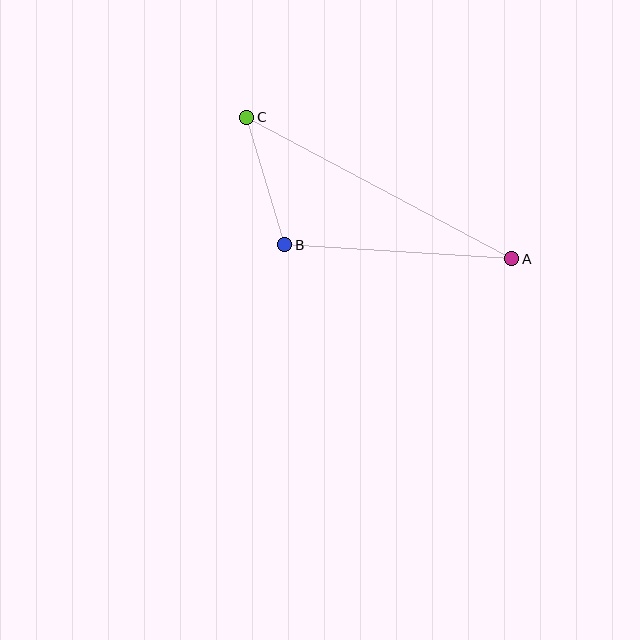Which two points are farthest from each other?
Points A and C are farthest from each other.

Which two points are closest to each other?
Points B and C are closest to each other.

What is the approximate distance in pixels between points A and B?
The distance between A and B is approximately 227 pixels.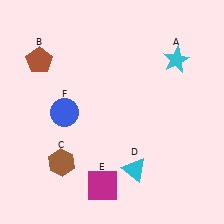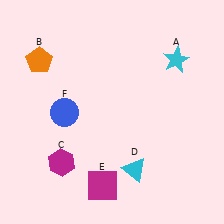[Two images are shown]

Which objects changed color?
B changed from brown to orange. C changed from brown to magenta.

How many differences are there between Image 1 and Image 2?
There are 2 differences between the two images.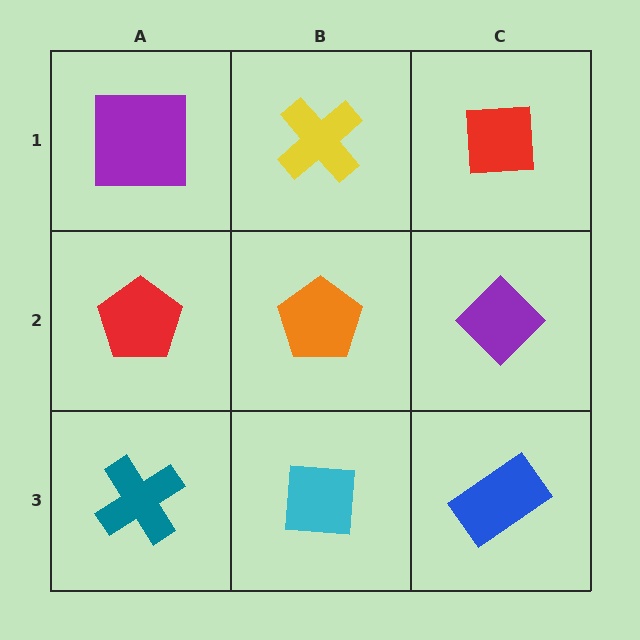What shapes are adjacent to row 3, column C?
A purple diamond (row 2, column C), a cyan square (row 3, column B).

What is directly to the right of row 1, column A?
A yellow cross.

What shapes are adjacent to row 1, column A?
A red pentagon (row 2, column A), a yellow cross (row 1, column B).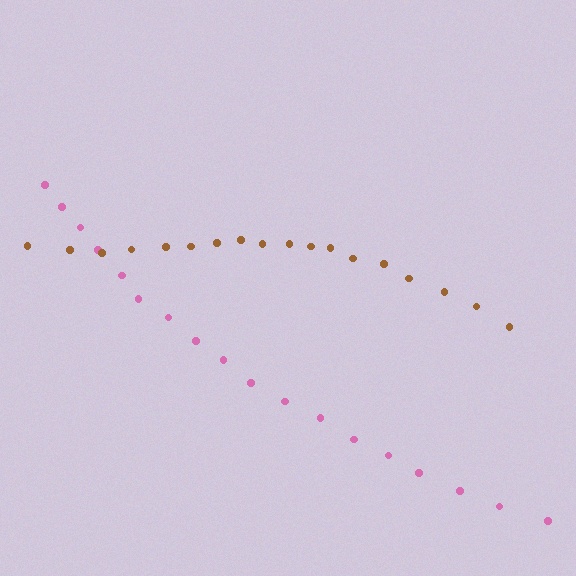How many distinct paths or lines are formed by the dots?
There are 2 distinct paths.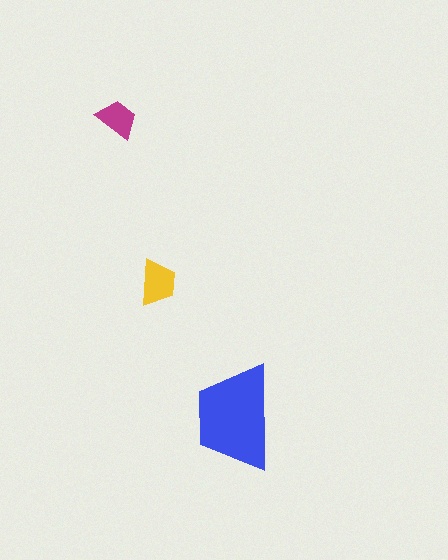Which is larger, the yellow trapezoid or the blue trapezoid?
The blue one.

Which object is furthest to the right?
The blue trapezoid is rightmost.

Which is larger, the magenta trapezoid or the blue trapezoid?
The blue one.